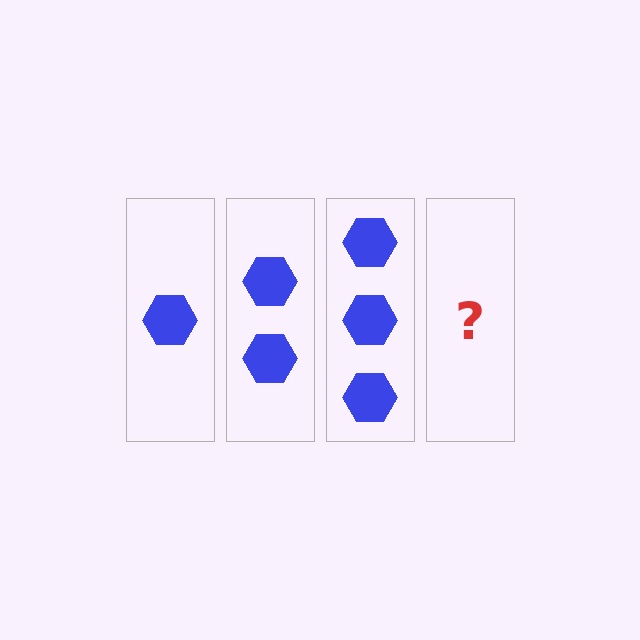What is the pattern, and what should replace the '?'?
The pattern is that each step adds one more hexagon. The '?' should be 4 hexagons.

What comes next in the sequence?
The next element should be 4 hexagons.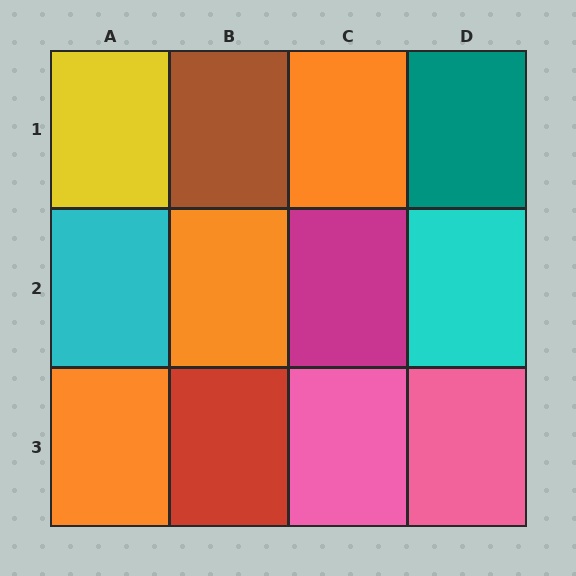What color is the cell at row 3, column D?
Pink.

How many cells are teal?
1 cell is teal.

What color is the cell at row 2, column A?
Cyan.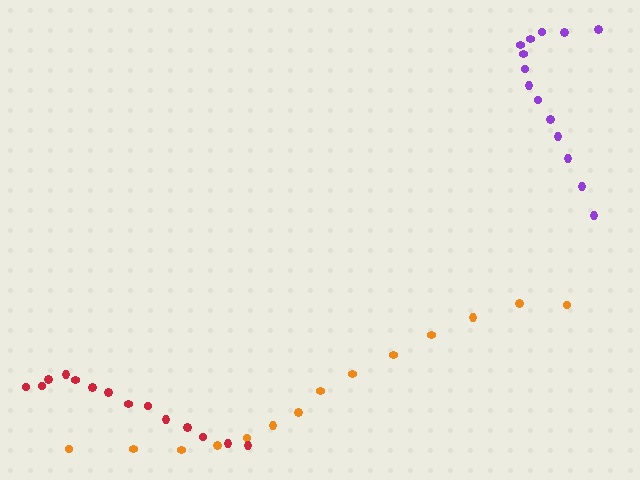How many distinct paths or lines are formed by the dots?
There are 3 distinct paths.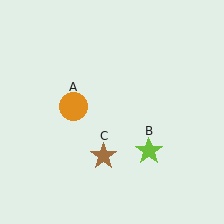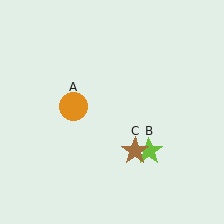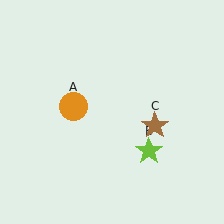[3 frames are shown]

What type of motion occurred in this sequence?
The brown star (object C) rotated counterclockwise around the center of the scene.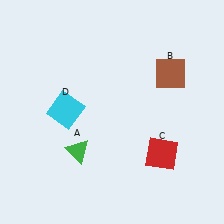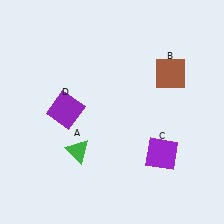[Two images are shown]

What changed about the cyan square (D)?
In Image 1, D is cyan. In Image 2, it changed to purple.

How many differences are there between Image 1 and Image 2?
There are 2 differences between the two images.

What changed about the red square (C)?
In Image 1, C is red. In Image 2, it changed to purple.